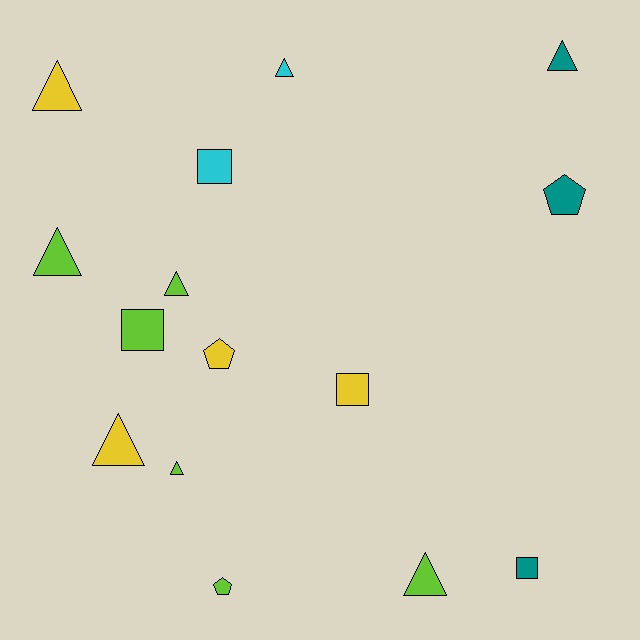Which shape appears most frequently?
Triangle, with 8 objects.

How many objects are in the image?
There are 15 objects.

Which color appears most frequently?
Lime, with 6 objects.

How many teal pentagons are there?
There is 1 teal pentagon.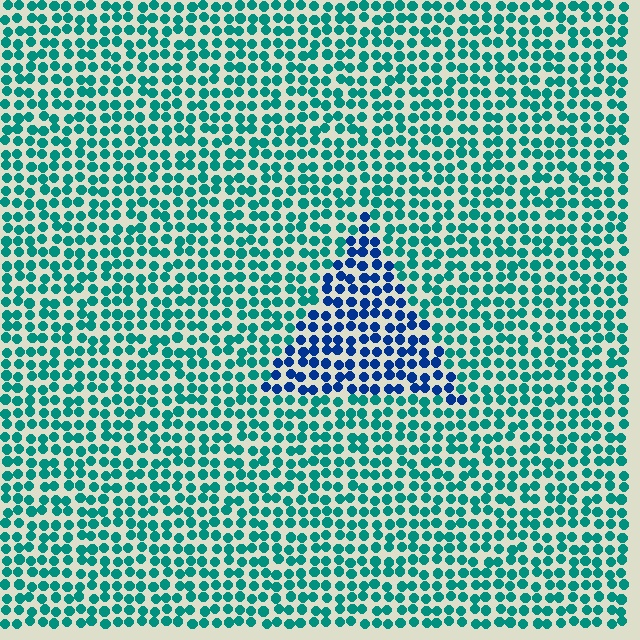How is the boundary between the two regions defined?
The boundary is defined purely by a slight shift in hue (about 47 degrees). Spacing, size, and orientation are identical on both sides.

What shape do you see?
I see a triangle.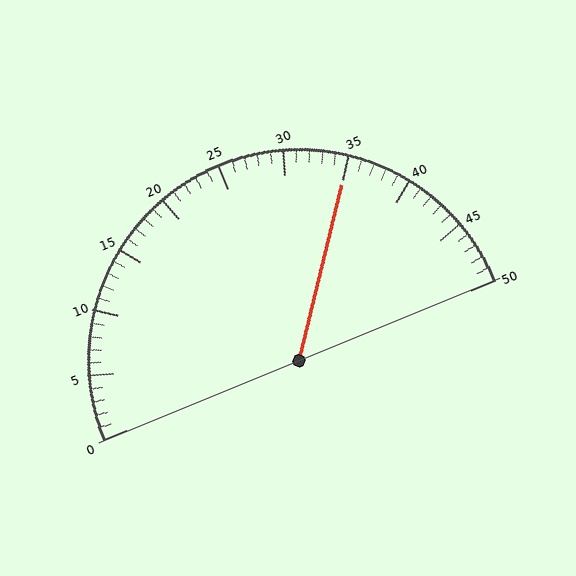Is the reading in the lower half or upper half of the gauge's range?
The reading is in the upper half of the range (0 to 50).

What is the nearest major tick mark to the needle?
The nearest major tick mark is 35.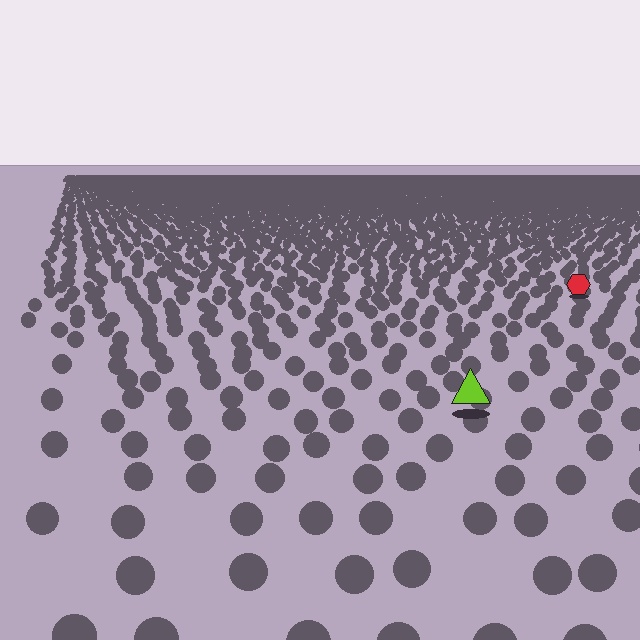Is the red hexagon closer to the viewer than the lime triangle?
No. The lime triangle is closer — you can tell from the texture gradient: the ground texture is coarser near it.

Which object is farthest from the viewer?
The red hexagon is farthest from the viewer. It appears smaller and the ground texture around it is denser.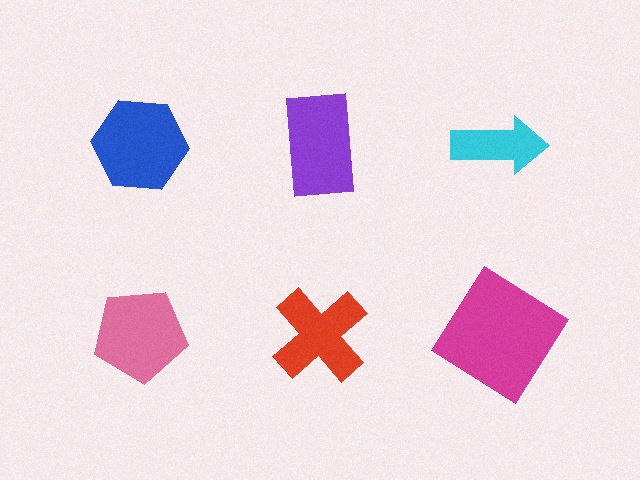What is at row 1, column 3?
A cyan arrow.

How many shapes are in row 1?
3 shapes.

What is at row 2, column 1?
A pink pentagon.